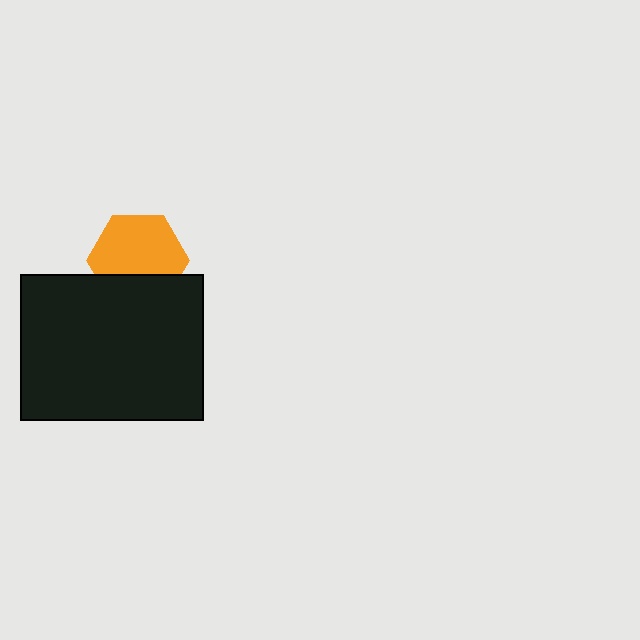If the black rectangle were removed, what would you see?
You would see the complete orange hexagon.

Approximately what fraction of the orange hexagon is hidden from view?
Roughly 32% of the orange hexagon is hidden behind the black rectangle.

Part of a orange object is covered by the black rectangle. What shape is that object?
It is a hexagon.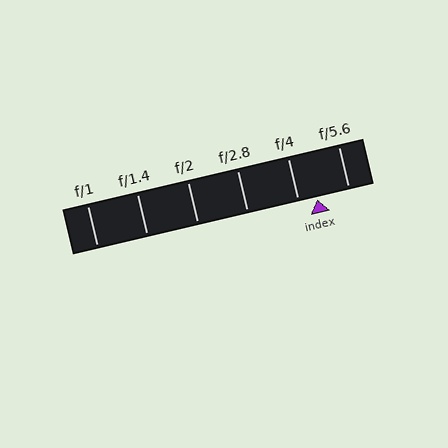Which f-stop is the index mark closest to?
The index mark is closest to f/4.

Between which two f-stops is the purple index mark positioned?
The index mark is between f/4 and f/5.6.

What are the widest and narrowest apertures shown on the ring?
The widest aperture shown is f/1 and the narrowest is f/5.6.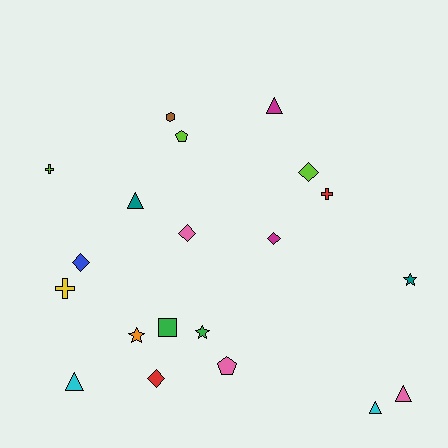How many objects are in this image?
There are 20 objects.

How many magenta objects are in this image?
There are 2 magenta objects.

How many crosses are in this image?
There are 3 crosses.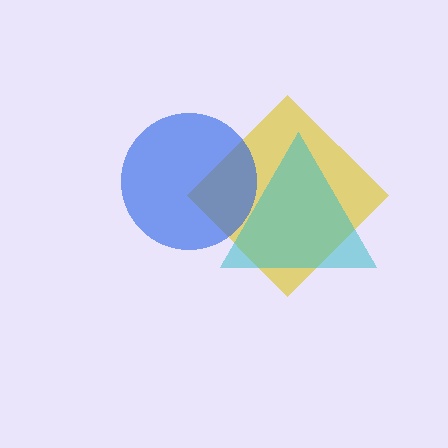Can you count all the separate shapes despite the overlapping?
Yes, there are 3 separate shapes.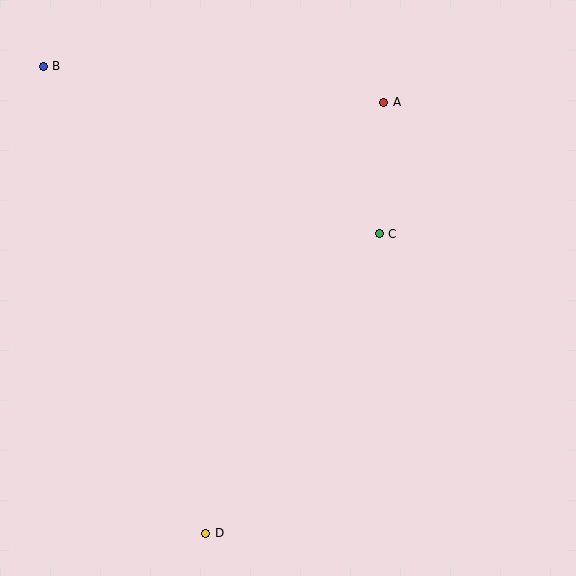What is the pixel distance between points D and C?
The distance between D and C is 346 pixels.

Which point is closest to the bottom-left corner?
Point D is closest to the bottom-left corner.